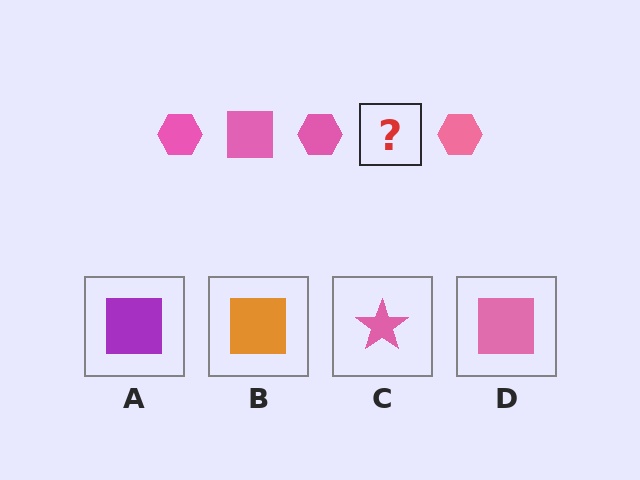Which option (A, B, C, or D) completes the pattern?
D.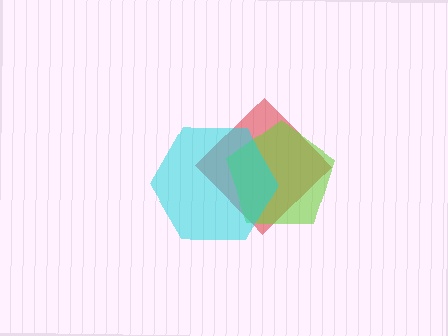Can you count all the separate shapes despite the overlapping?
Yes, there are 3 separate shapes.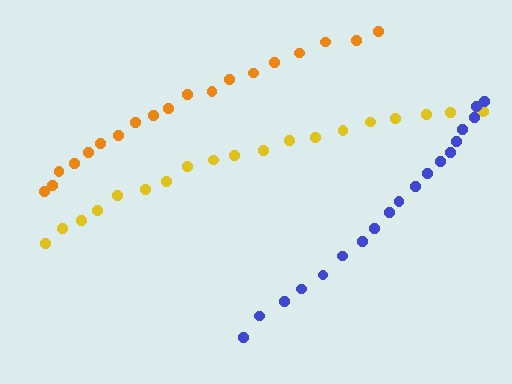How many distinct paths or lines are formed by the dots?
There are 3 distinct paths.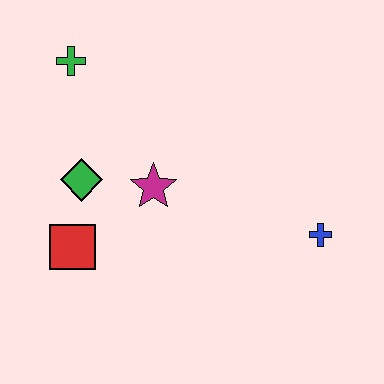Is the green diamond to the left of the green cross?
No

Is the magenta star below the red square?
No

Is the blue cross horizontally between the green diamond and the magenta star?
No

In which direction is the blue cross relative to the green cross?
The blue cross is to the right of the green cross.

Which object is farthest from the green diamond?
The blue cross is farthest from the green diamond.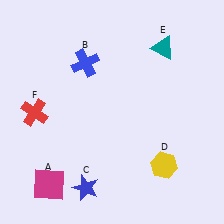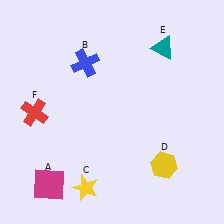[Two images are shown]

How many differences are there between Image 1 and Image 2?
There is 1 difference between the two images.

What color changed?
The star (C) changed from blue in Image 1 to yellow in Image 2.